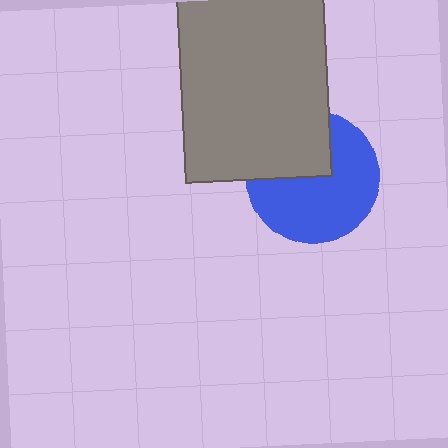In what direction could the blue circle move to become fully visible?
The blue circle could move down. That would shift it out from behind the gray rectangle entirely.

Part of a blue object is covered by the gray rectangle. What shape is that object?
It is a circle.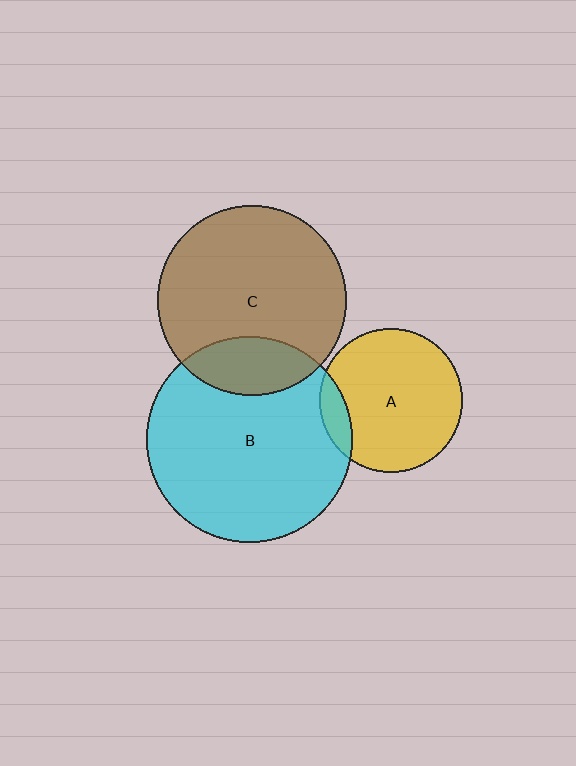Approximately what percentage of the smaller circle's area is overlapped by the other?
Approximately 20%.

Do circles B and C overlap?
Yes.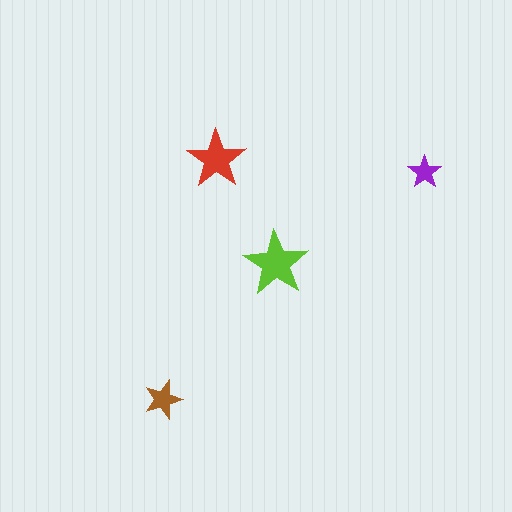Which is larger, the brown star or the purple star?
The brown one.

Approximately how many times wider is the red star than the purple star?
About 2 times wider.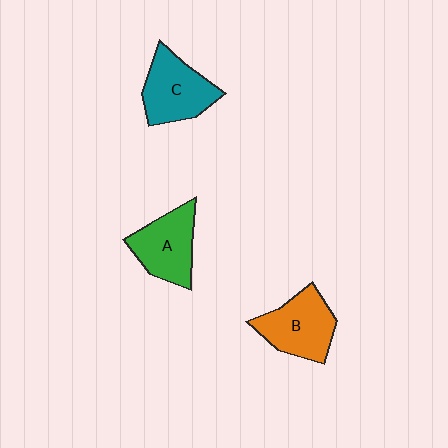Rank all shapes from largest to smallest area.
From largest to smallest: C (teal), B (orange), A (green).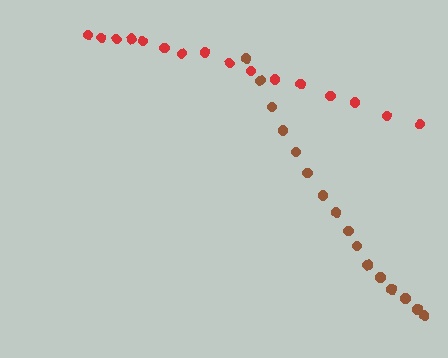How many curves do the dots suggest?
There are 2 distinct paths.